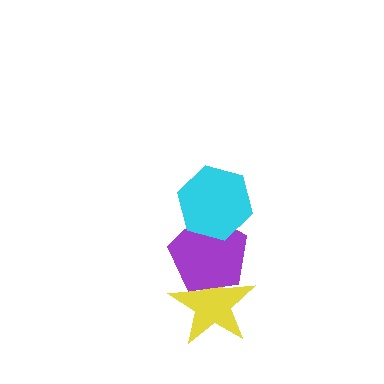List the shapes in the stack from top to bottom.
From top to bottom: the cyan hexagon, the purple pentagon, the yellow star.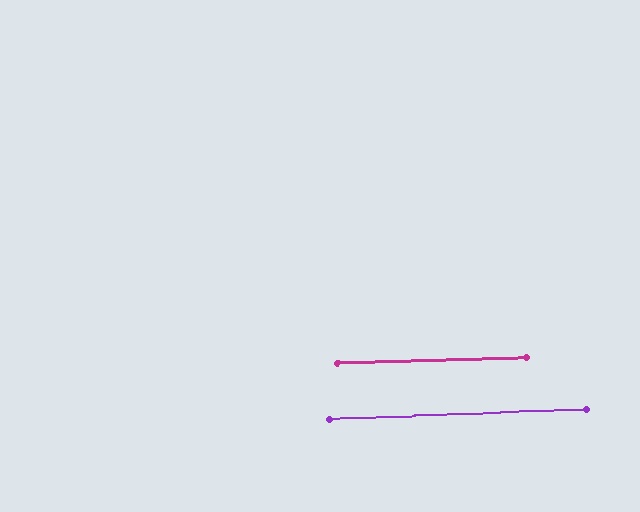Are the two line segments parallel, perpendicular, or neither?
Parallel — their directions differ by only 0.7°.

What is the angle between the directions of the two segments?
Approximately 1 degree.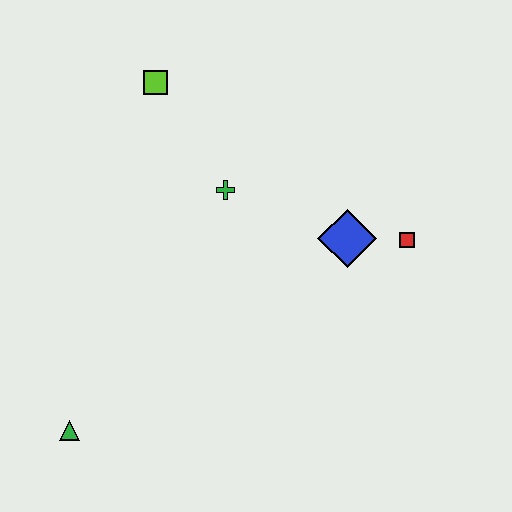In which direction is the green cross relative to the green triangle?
The green cross is above the green triangle.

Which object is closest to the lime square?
The green cross is closest to the lime square.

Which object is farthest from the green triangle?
The red square is farthest from the green triangle.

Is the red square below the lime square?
Yes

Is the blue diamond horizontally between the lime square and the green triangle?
No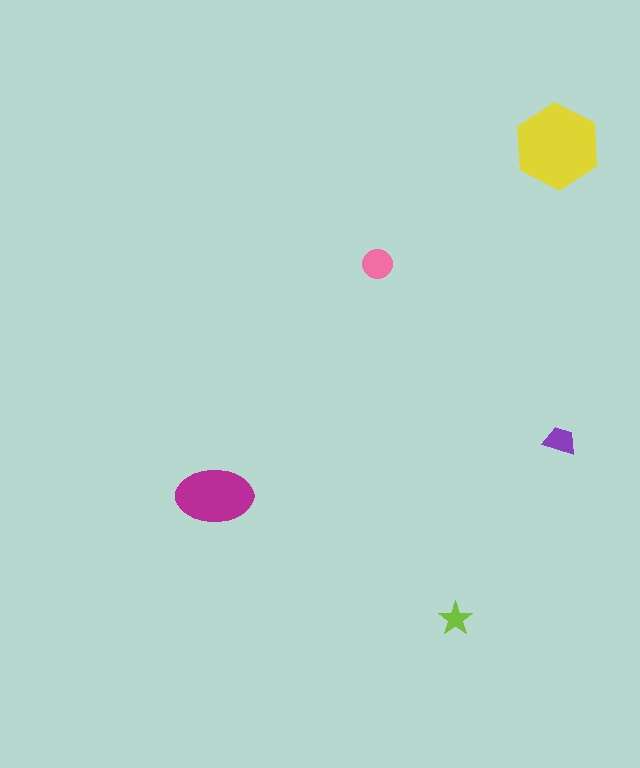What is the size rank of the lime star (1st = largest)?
5th.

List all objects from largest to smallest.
The yellow hexagon, the magenta ellipse, the pink circle, the purple trapezoid, the lime star.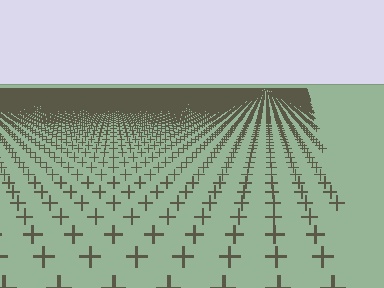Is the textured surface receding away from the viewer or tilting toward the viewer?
The surface is receding away from the viewer. Texture elements get smaller and denser toward the top.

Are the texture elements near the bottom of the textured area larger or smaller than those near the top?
Larger. Near the bottom, elements are closer to the viewer and appear at a bigger on-screen size.